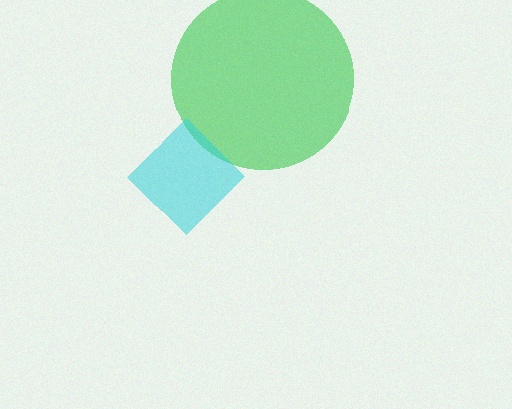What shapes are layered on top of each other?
The layered shapes are: a green circle, a cyan diamond.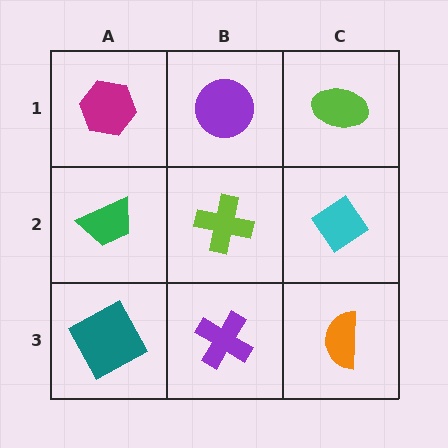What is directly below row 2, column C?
An orange semicircle.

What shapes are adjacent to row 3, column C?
A cyan diamond (row 2, column C), a purple cross (row 3, column B).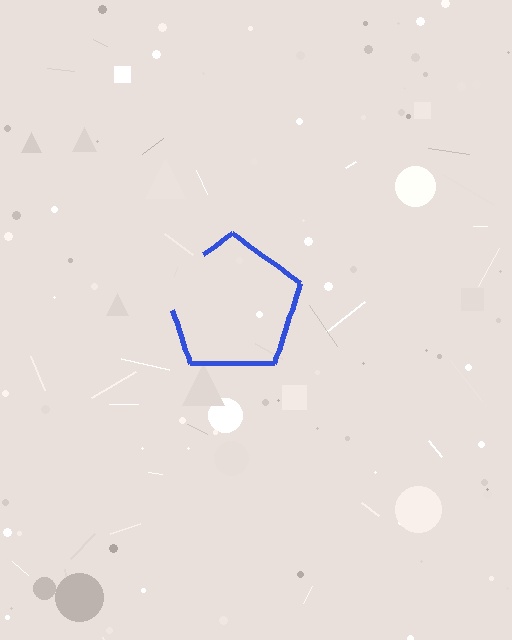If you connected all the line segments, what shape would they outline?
They would outline a pentagon.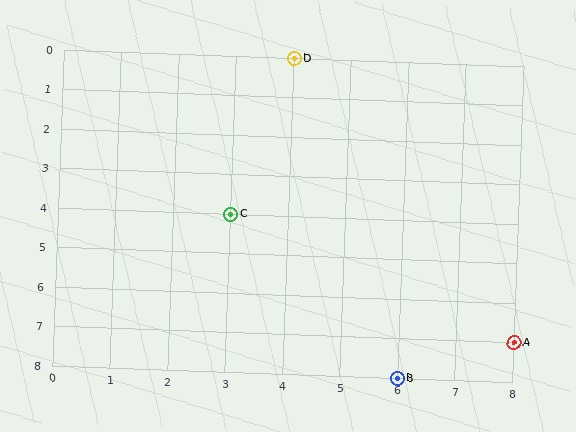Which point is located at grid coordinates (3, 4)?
Point C is at (3, 4).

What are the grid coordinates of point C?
Point C is at grid coordinates (3, 4).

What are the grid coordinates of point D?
Point D is at grid coordinates (4, 0).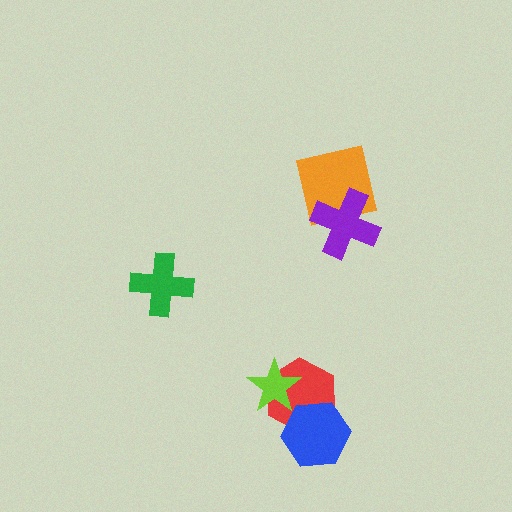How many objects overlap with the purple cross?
1 object overlaps with the purple cross.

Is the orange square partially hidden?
Yes, it is partially covered by another shape.